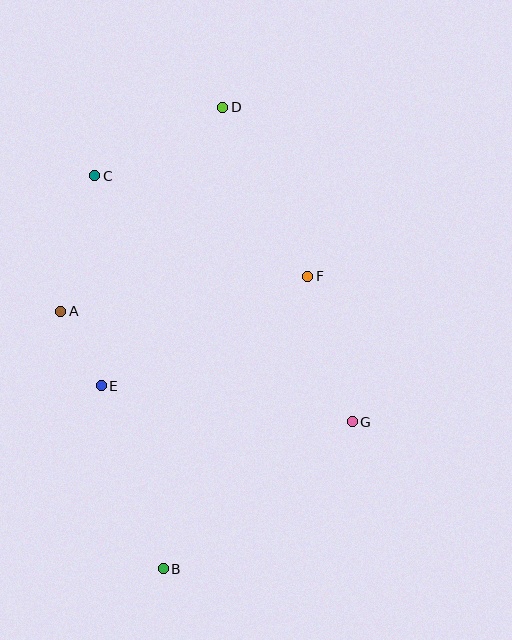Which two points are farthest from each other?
Points B and D are farthest from each other.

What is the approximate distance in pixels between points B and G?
The distance between B and G is approximately 239 pixels.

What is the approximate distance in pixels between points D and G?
The distance between D and G is approximately 340 pixels.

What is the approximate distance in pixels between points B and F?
The distance between B and F is approximately 326 pixels.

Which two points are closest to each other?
Points A and E are closest to each other.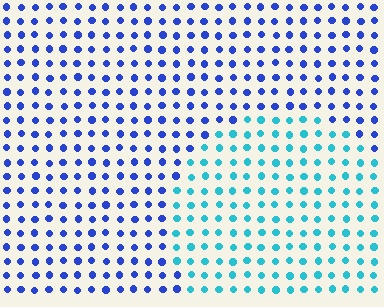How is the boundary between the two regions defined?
The boundary is defined purely by a slight shift in hue (about 45 degrees). Spacing, size, and orientation are identical on both sides.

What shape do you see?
I see a circle.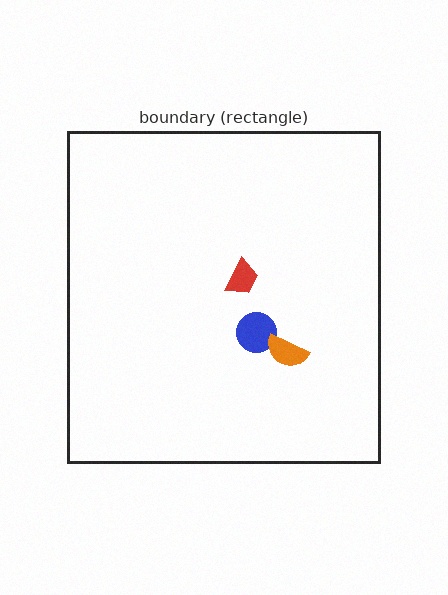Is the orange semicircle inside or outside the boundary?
Inside.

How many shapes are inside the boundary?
3 inside, 0 outside.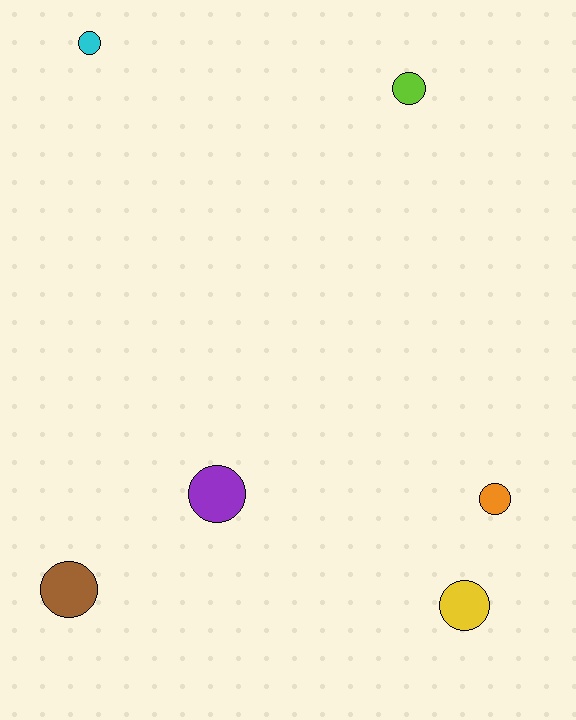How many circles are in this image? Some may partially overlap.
There are 6 circles.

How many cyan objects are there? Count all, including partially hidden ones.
There is 1 cyan object.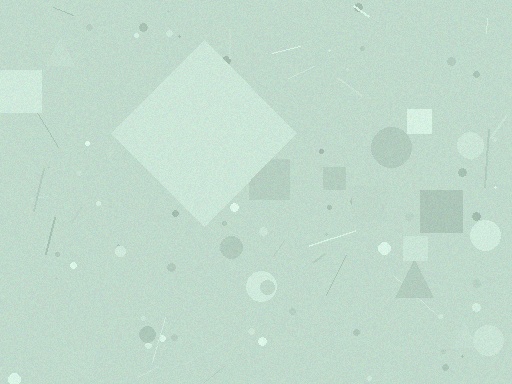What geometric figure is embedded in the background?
A diamond is embedded in the background.